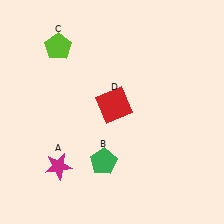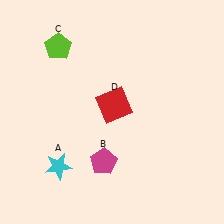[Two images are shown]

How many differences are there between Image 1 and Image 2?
There are 2 differences between the two images.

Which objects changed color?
A changed from magenta to cyan. B changed from green to magenta.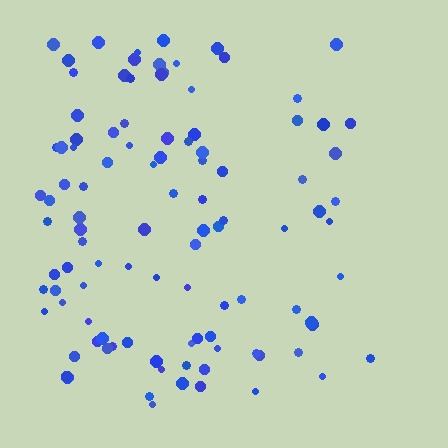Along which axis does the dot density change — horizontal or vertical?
Horizontal.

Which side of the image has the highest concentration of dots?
The left.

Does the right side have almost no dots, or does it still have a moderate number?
Still a moderate number, just noticeably fewer than the left.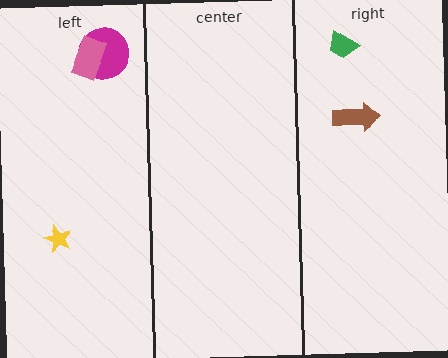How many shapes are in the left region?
3.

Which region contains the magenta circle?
The left region.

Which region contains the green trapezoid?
The right region.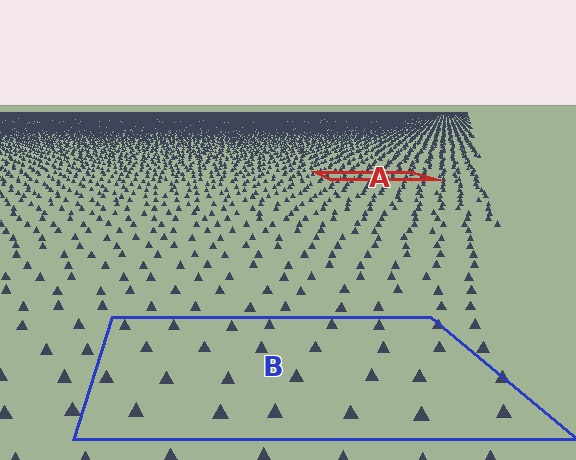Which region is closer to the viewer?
Region B is closer. The texture elements there are larger and more spread out.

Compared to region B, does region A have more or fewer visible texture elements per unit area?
Region A has more texture elements per unit area — they are packed more densely because it is farther away.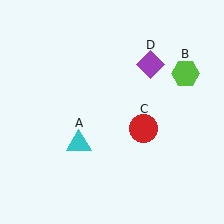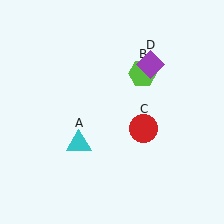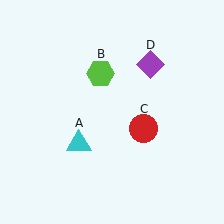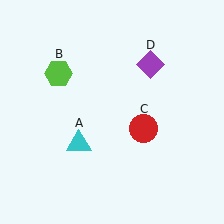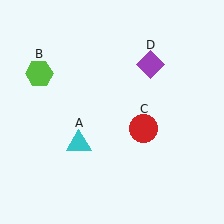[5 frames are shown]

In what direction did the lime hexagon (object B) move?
The lime hexagon (object B) moved left.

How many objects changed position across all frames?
1 object changed position: lime hexagon (object B).